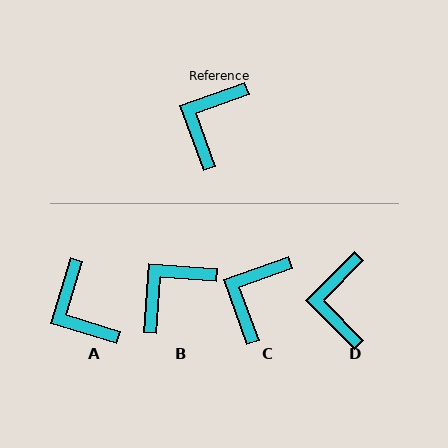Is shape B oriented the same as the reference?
No, it is off by about 25 degrees.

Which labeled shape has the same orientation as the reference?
C.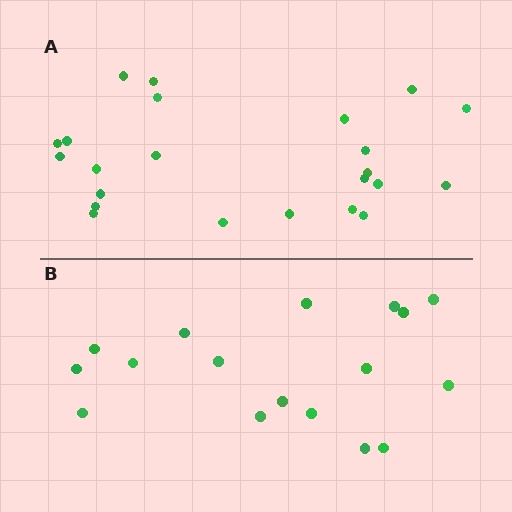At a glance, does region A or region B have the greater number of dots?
Region A (the top region) has more dots.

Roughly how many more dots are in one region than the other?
Region A has about 6 more dots than region B.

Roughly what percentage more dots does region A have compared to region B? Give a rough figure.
About 35% more.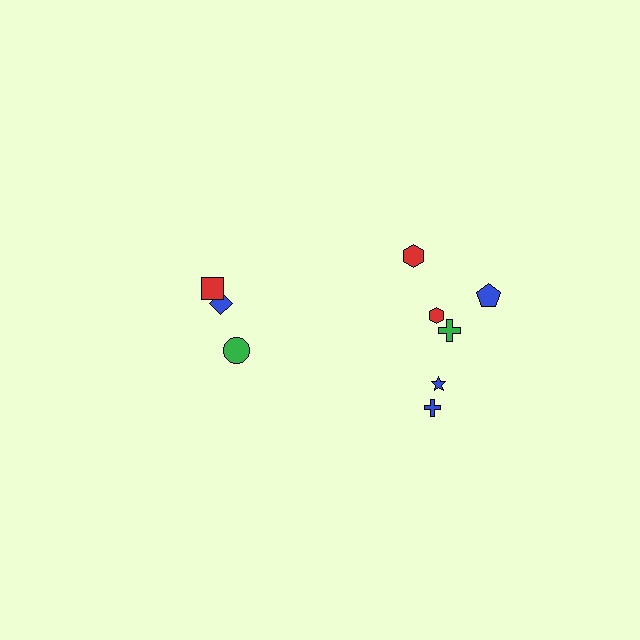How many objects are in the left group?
There are 3 objects.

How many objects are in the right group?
There are 6 objects.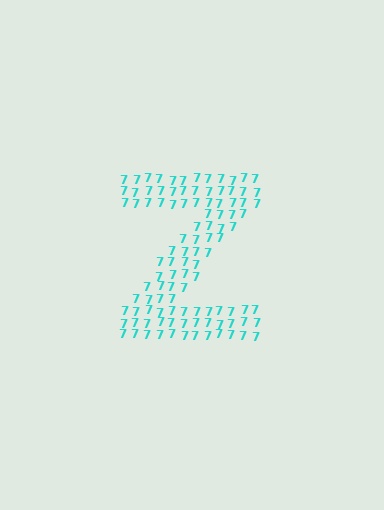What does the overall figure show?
The overall figure shows the letter Z.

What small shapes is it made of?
It is made of small digit 7's.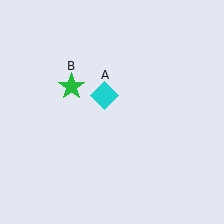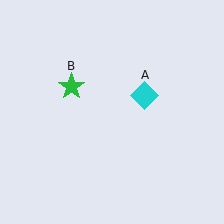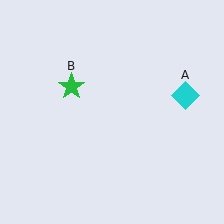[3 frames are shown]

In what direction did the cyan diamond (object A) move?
The cyan diamond (object A) moved right.